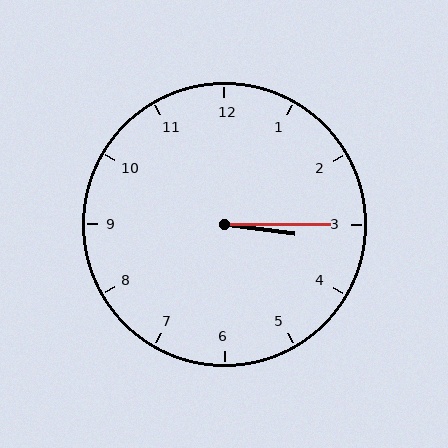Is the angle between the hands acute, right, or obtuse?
It is acute.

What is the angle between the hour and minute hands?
Approximately 8 degrees.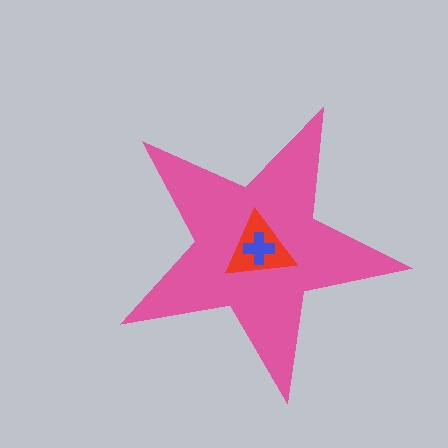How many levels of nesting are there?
3.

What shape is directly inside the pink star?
The red triangle.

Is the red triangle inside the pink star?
Yes.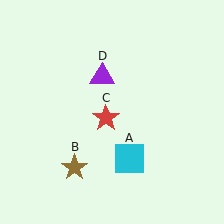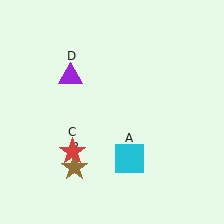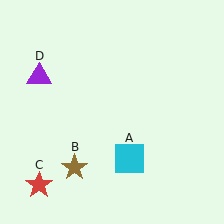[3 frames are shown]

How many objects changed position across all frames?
2 objects changed position: red star (object C), purple triangle (object D).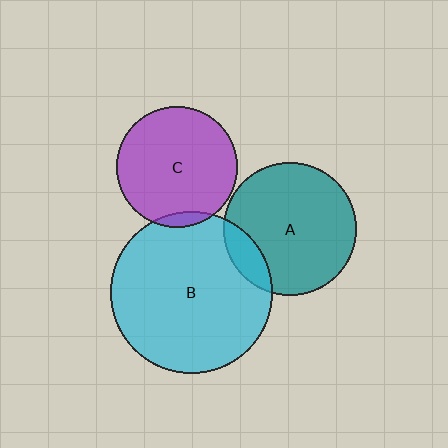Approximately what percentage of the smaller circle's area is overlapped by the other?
Approximately 5%.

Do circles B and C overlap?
Yes.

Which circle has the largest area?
Circle B (cyan).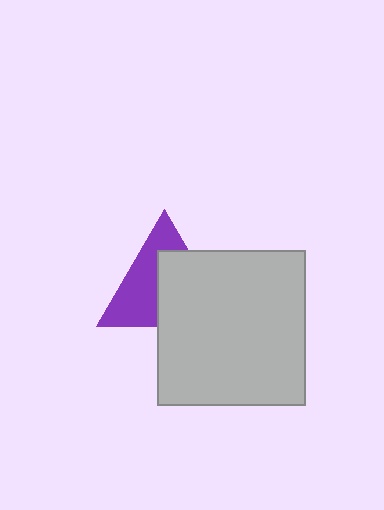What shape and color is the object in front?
The object in front is a light gray rectangle.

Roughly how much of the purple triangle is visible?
About half of it is visible (roughly 49%).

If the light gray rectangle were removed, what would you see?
You would see the complete purple triangle.